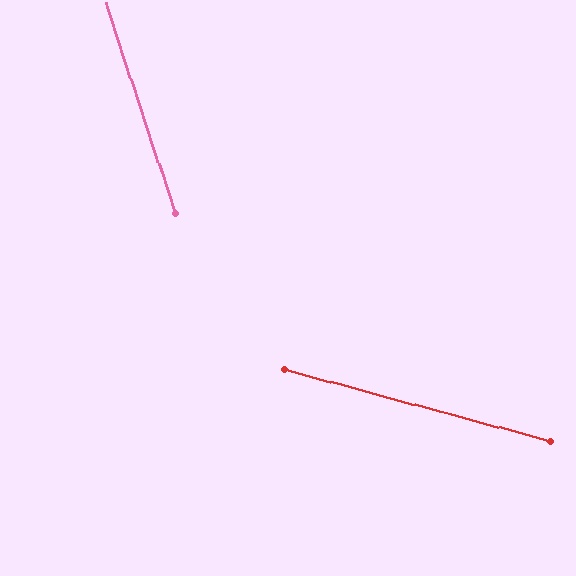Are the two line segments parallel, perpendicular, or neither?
Neither parallel nor perpendicular — they differ by about 57°.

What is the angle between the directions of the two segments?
Approximately 57 degrees.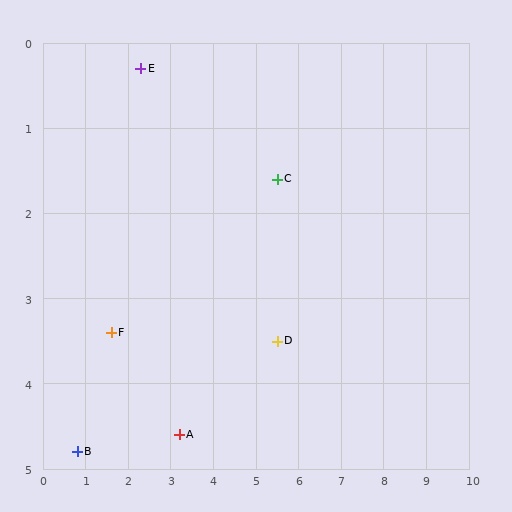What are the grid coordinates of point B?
Point B is at approximately (0.8, 4.8).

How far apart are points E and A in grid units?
Points E and A are about 4.4 grid units apart.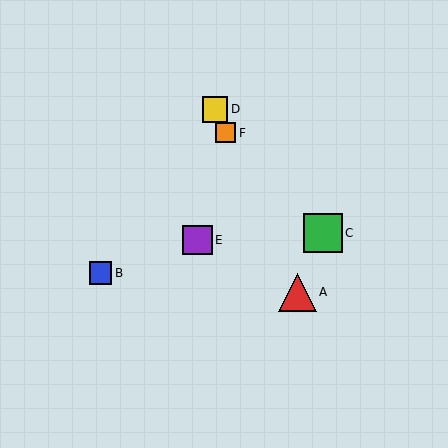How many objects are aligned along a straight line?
3 objects (A, D, F) are aligned along a straight line.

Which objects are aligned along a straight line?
Objects A, D, F are aligned along a straight line.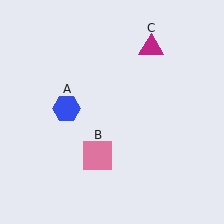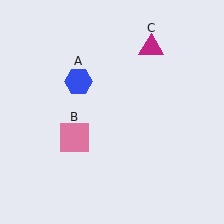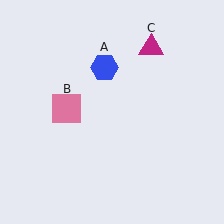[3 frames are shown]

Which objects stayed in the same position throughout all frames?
Magenta triangle (object C) remained stationary.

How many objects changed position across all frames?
2 objects changed position: blue hexagon (object A), pink square (object B).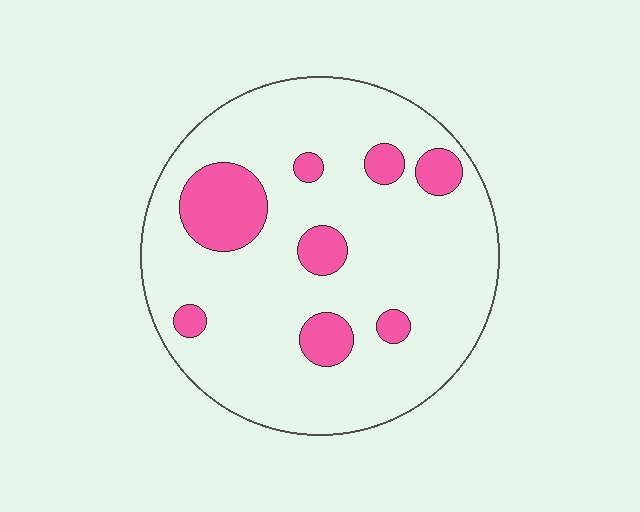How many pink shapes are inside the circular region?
8.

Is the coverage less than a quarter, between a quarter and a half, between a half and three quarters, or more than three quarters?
Less than a quarter.